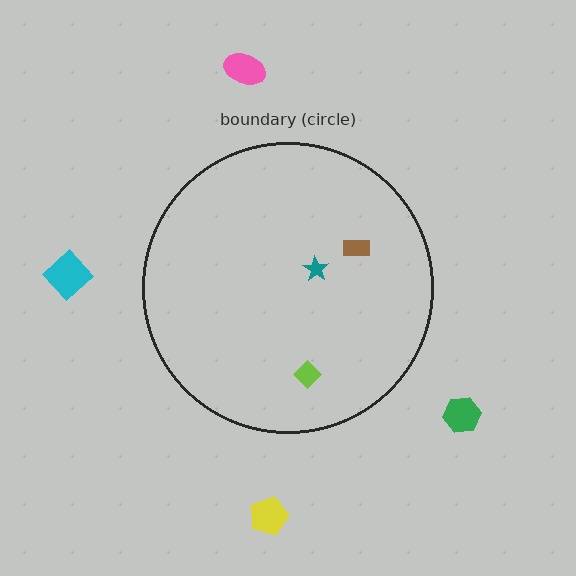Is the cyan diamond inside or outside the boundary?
Outside.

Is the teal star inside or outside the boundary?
Inside.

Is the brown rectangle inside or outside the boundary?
Inside.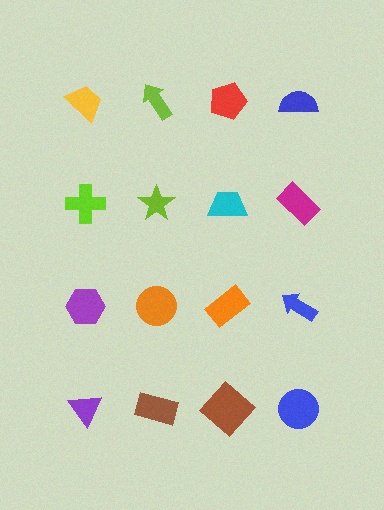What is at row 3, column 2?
An orange circle.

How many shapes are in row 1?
4 shapes.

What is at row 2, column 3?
A cyan trapezoid.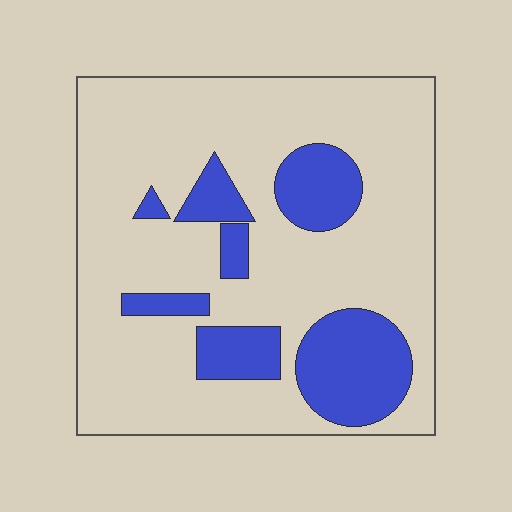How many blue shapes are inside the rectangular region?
7.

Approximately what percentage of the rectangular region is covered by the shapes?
Approximately 25%.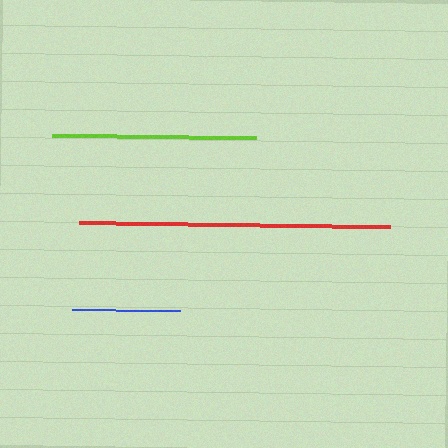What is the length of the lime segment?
The lime segment is approximately 204 pixels long.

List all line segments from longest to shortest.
From longest to shortest: red, lime, blue.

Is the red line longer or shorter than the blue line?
The red line is longer than the blue line.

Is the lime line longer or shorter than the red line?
The red line is longer than the lime line.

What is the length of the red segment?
The red segment is approximately 311 pixels long.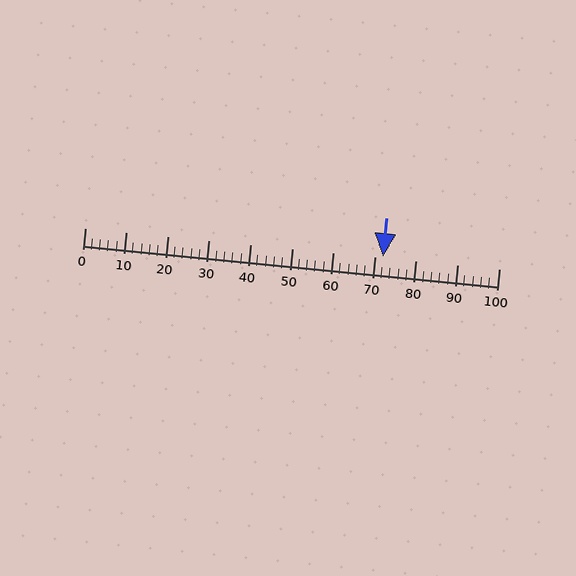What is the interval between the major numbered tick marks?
The major tick marks are spaced 10 units apart.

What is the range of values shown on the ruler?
The ruler shows values from 0 to 100.